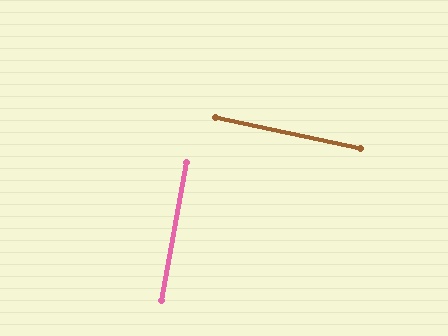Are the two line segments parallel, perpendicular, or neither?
Perpendicular — they meet at approximately 88°.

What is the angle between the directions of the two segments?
Approximately 88 degrees.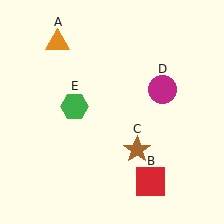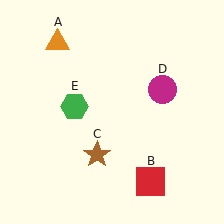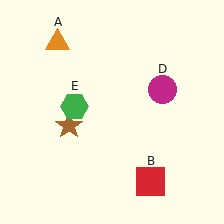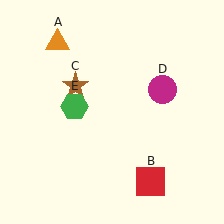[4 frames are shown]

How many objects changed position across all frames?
1 object changed position: brown star (object C).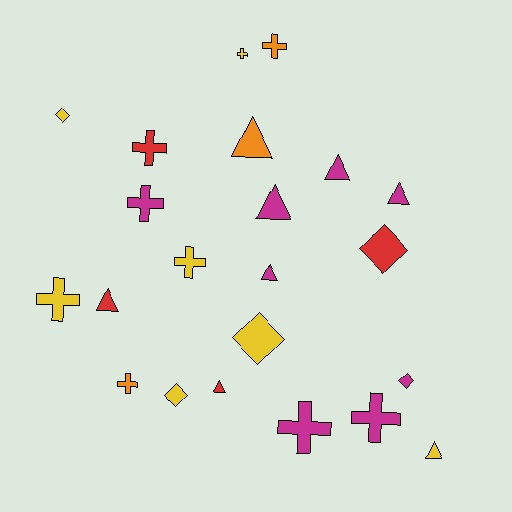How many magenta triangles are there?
There are 4 magenta triangles.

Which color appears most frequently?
Magenta, with 8 objects.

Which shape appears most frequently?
Cross, with 9 objects.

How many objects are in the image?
There are 22 objects.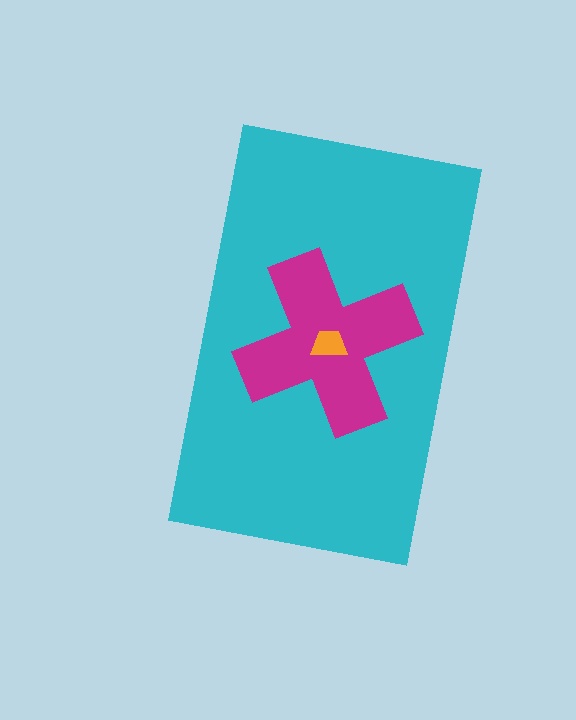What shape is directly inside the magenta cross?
The orange trapezoid.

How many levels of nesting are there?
3.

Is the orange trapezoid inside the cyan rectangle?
Yes.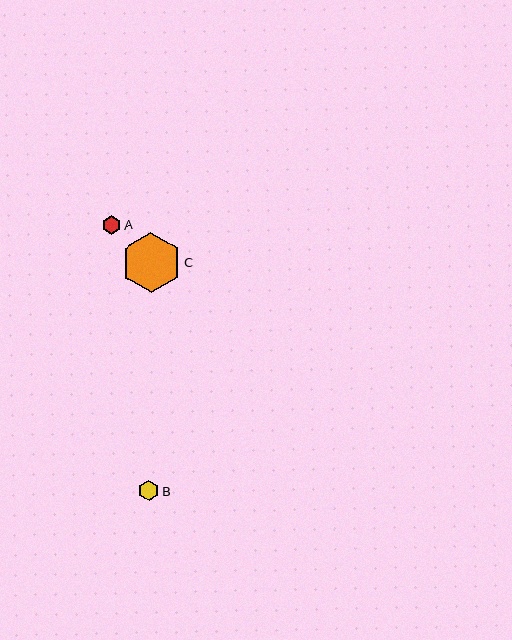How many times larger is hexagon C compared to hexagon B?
Hexagon C is approximately 2.9 times the size of hexagon B.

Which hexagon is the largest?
Hexagon C is the largest with a size of approximately 60 pixels.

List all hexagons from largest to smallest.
From largest to smallest: C, B, A.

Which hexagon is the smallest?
Hexagon A is the smallest with a size of approximately 19 pixels.